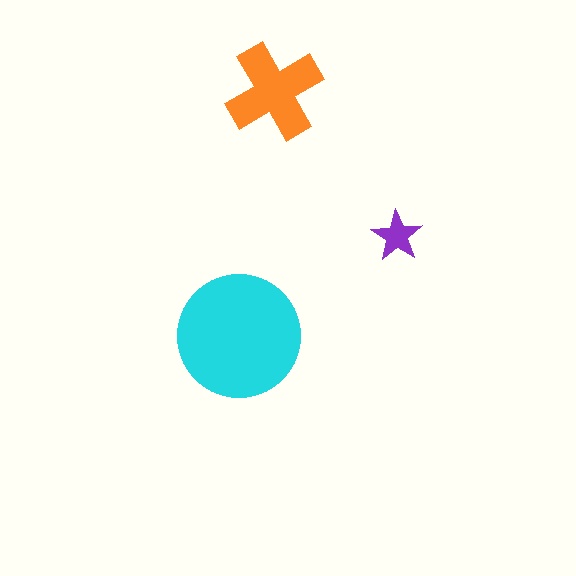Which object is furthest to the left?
The cyan circle is leftmost.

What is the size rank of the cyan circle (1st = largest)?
1st.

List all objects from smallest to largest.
The purple star, the orange cross, the cyan circle.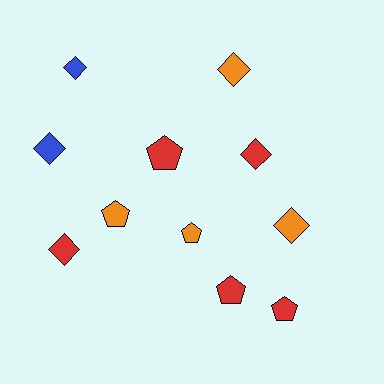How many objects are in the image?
There are 11 objects.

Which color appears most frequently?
Red, with 5 objects.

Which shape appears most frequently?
Diamond, with 6 objects.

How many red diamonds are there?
There are 2 red diamonds.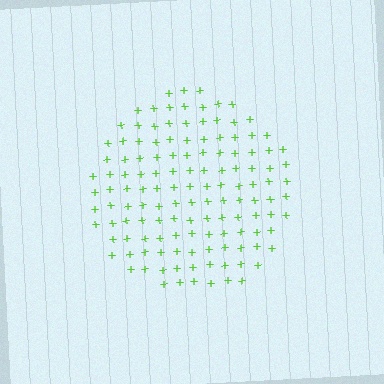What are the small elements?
The small elements are plus signs.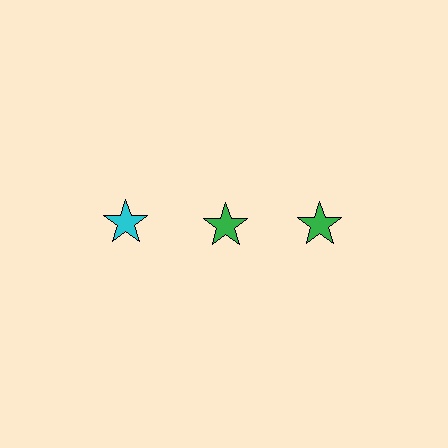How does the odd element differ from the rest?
It has a different color: cyan instead of green.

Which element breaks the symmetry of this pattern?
The cyan star in the top row, leftmost column breaks the symmetry. All other shapes are green stars.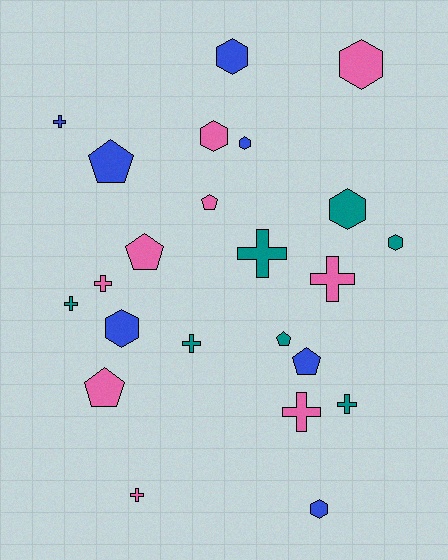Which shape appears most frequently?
Cross, with 9 objects.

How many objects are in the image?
There are 23 objects.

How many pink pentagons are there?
There are 3 pink pentagons.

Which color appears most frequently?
Pink, with 9 objects.